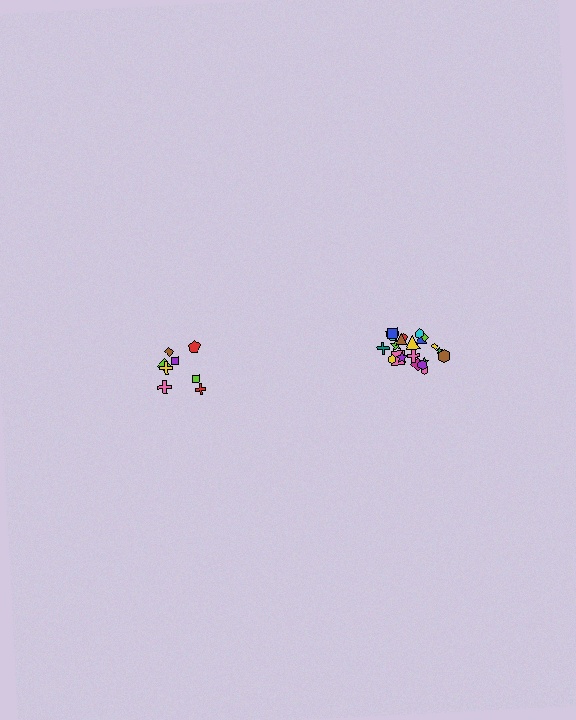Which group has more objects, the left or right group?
The right group.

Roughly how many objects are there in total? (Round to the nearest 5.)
Roughly 30 objects in total.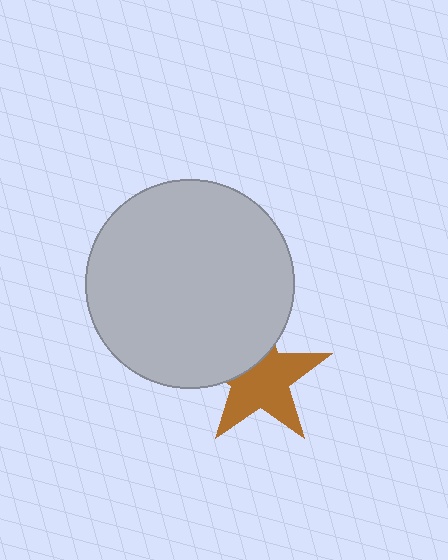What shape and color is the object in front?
The object in front is a light gray circle.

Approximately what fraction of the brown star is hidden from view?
Roughly 33% of the brown star is hidden behind the light gray circle.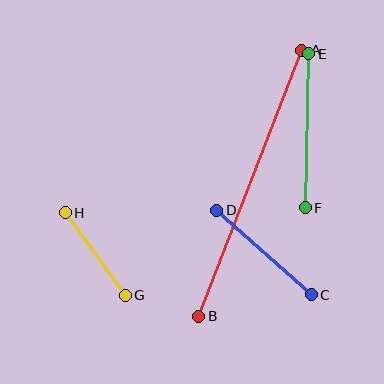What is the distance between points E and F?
The distance is approximately 154 pixels.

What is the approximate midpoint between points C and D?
The midpoint is at approximately (264, 253) pixels.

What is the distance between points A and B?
The distance is approximately 285 pixels.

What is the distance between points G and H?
The distance is approximately 102 pixels.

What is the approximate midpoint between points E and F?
The midpoint is at approximately (307, 131) pixels.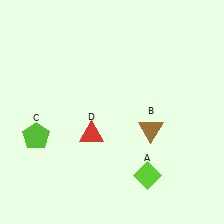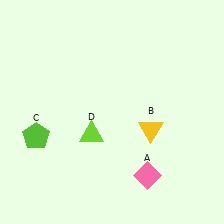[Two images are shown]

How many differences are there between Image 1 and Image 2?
There are 3 differences between the two images.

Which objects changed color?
A changed from lime to pink. B changed from brown to yellow. D changed from red to lime.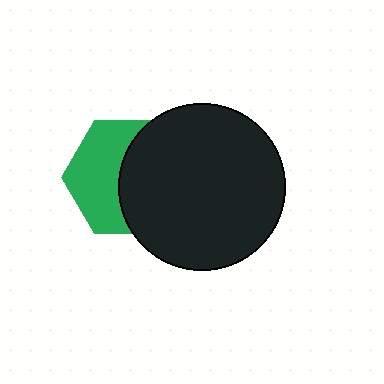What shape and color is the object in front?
The object in front is a black circle.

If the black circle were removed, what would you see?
You would see the complete green hexagon.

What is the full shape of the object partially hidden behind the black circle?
The partially hidden object is a green hexagon.